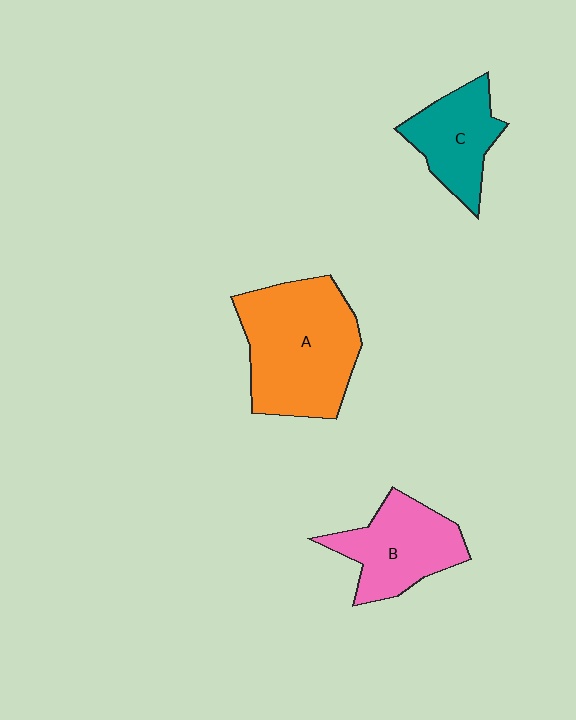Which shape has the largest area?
Shape A (orange).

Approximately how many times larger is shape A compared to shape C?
Approximately 1.9 times.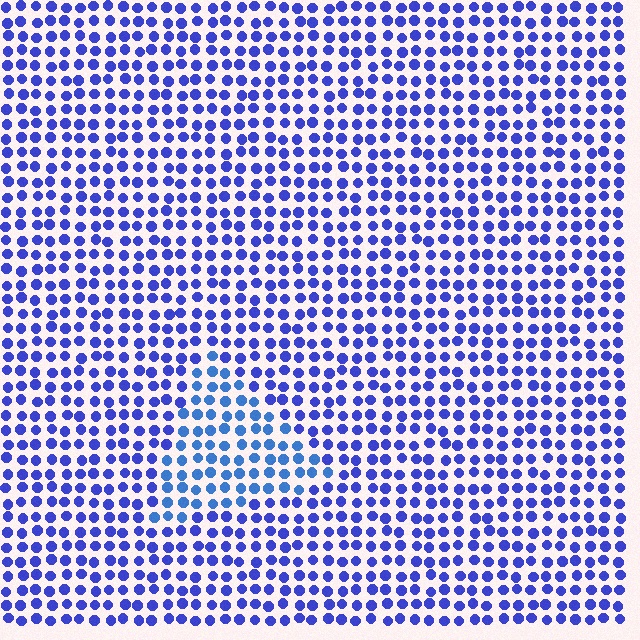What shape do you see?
I see a triangle.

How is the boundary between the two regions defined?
The boundary is defined purely by a slight shift in hue (about 23 degrees). Spacing, size, and orientation are identical on both sides.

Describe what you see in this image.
The image is filled with small blue elements in a uniform arrangement. A triangle-shaped region is visible where the elements are tinted to a slightly different hue, forming a subtle color boundary.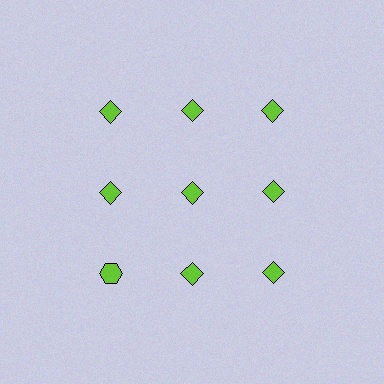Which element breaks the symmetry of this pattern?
The lime hexagon in the third row, leftmost column breaks the symmetry. All other shapes are lime diamonds.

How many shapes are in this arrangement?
There are 9 shapes arranged in a grid pattern.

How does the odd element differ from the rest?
It has a different shape: hexagon instead of diamond.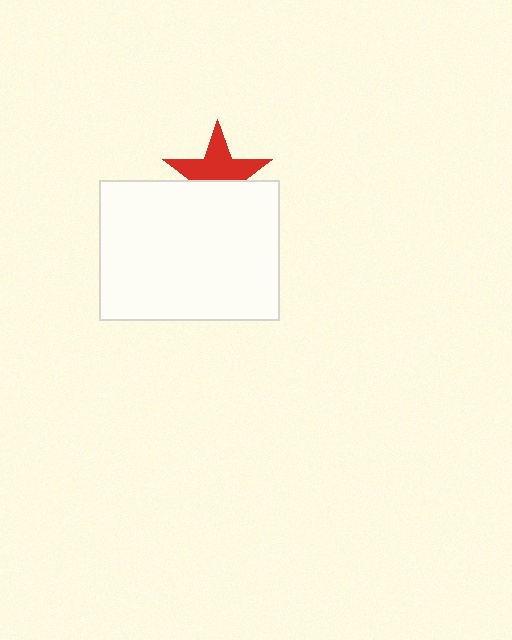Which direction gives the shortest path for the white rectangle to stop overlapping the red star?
Moving down gives the shortest separation.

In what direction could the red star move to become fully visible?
The red star could move up. That would shift it out from behind the white rectangle entirely.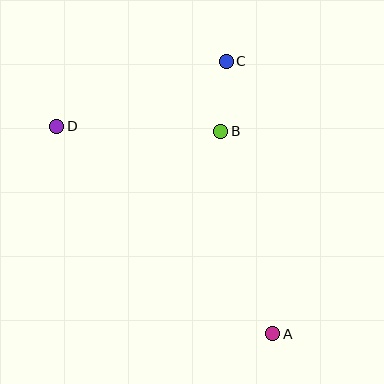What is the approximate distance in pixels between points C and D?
The distance between C and D is approximately 181 pixels.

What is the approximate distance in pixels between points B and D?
The distance between B and D is approximately 164 pixels.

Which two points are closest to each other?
Points B and C are closest to each other.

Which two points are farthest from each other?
Points A and D are farthest from each other.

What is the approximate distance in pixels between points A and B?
The distance between A and B is approximately 209 pixels.